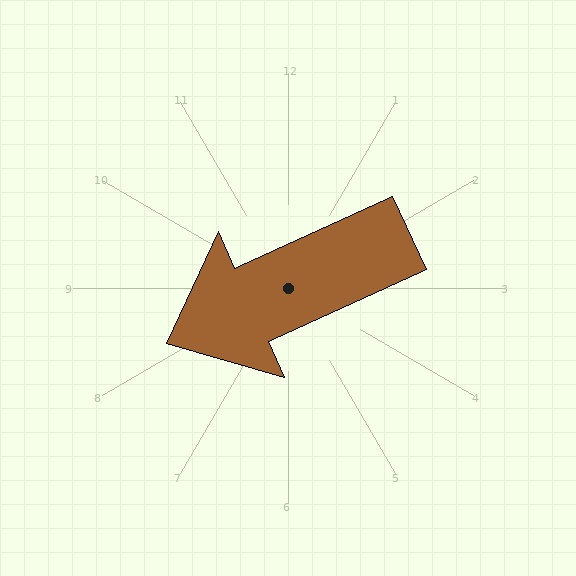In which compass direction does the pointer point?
Southwest.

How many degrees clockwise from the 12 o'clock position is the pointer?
Approximately 245 degrees.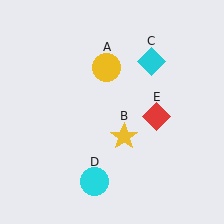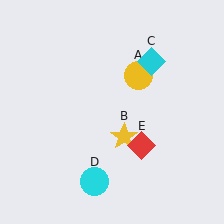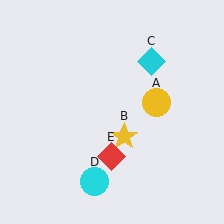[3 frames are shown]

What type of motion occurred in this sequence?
The yellow circle (object A), red diamond (object E) rotated clockwise around the center of the scene.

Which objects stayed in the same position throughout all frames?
Yellow star (object B) and cyan diamond (object C) and cyan circle (object D) remained stationary.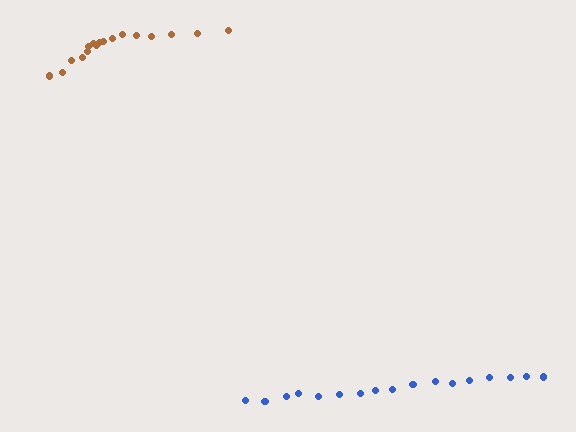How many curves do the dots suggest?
There are 2 distinct paths.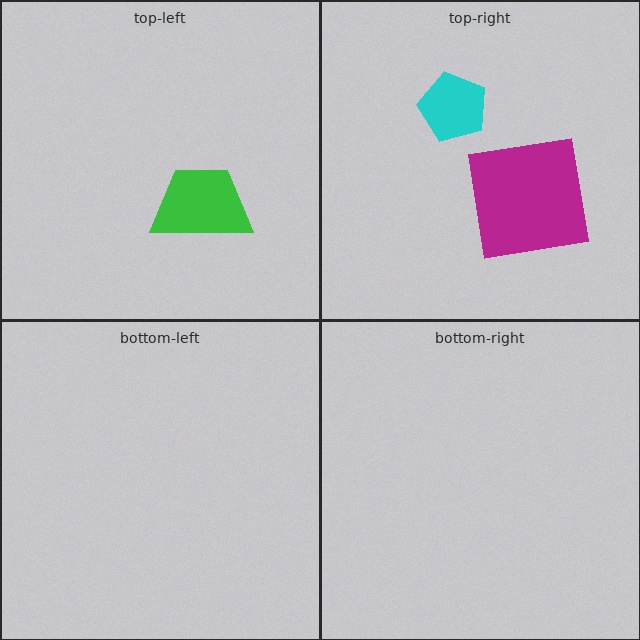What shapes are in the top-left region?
The green trapezoid.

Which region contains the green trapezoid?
The top-left region.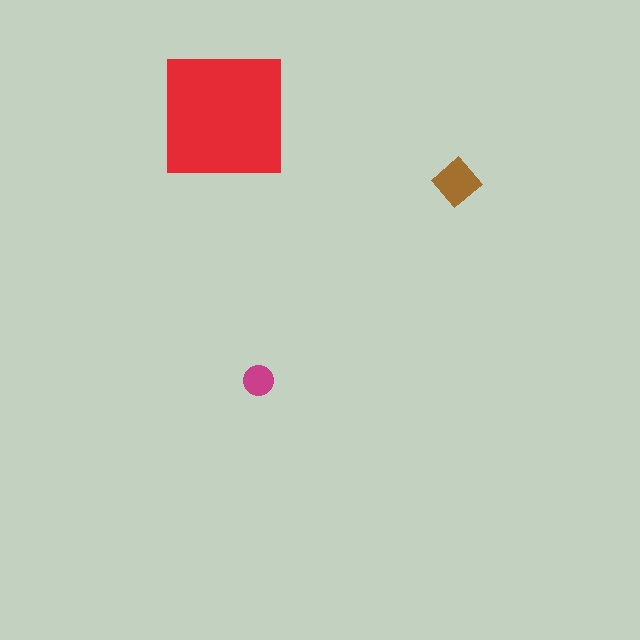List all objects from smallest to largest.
The magenta circle, the brown diamond, the red square.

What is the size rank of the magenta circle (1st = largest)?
3rd.